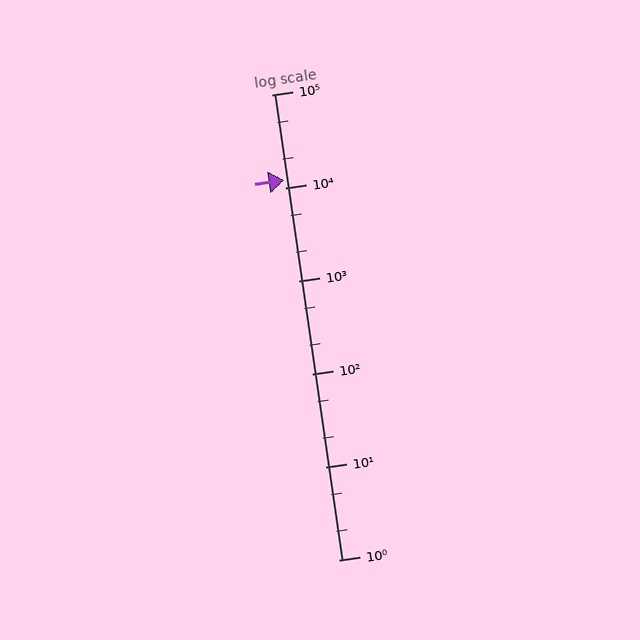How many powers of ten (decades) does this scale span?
The scale spans 5 decades, from 1 to 100000.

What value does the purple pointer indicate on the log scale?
The pointer indicates approximately 12000.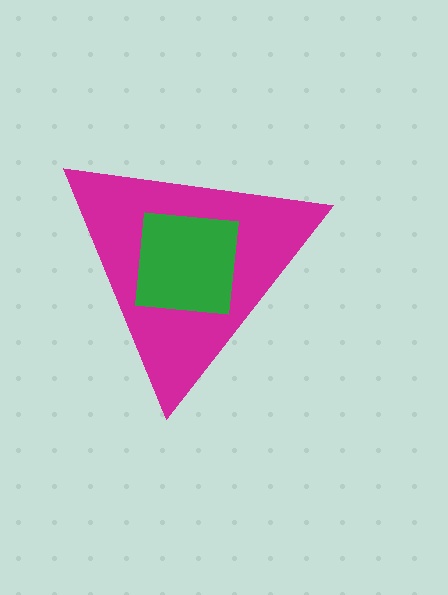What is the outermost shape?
The magenta triangle.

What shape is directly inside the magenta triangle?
The green square.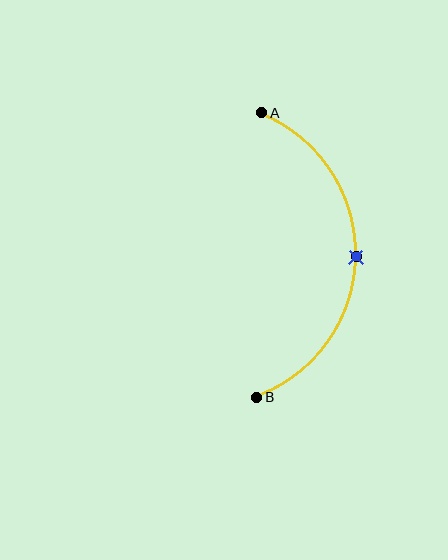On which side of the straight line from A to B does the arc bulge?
The arc bulges to the right of the straight line connecting A and B.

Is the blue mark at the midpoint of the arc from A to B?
Yes. The blue mark lies on the arc at equal arc-length from both A and B — it is the arc midpoint.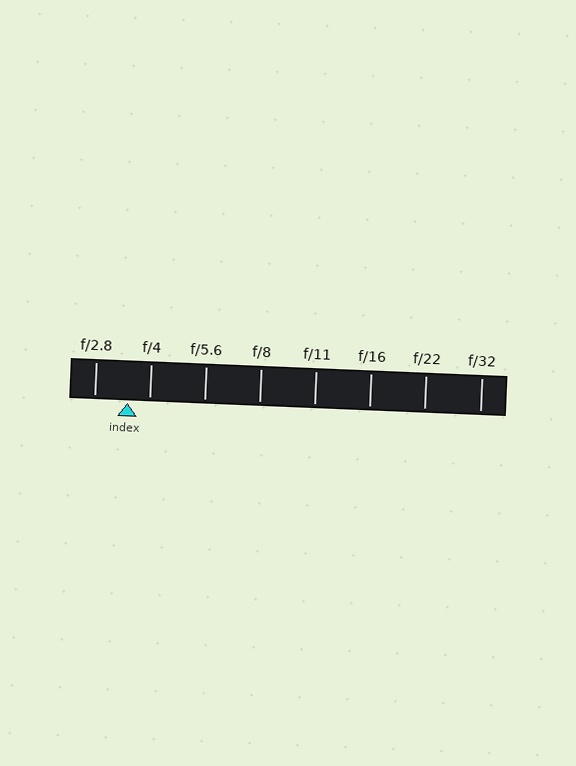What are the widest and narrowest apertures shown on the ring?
The widest aperture shown is f/2.8 and the narrowest is f/32.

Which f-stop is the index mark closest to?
The index mark is closest to f/4.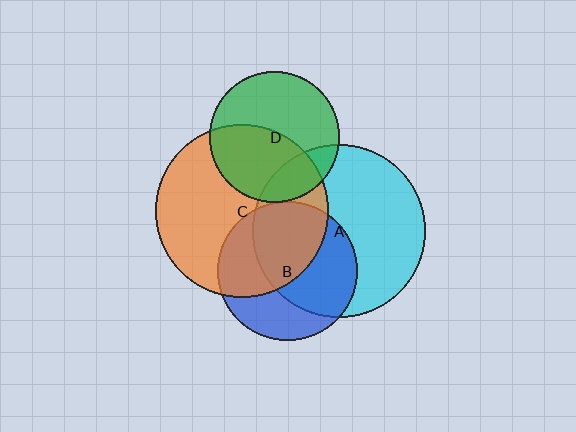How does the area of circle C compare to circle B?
Approximately 1.5 times.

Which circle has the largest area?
Circle C (orange).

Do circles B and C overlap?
Yes.